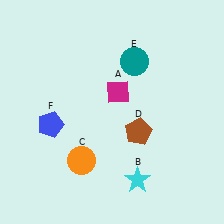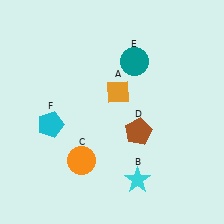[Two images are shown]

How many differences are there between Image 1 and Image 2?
There are 2 differences between the two images.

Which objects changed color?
A changed from magenta to orange. F changed from blue to cyan.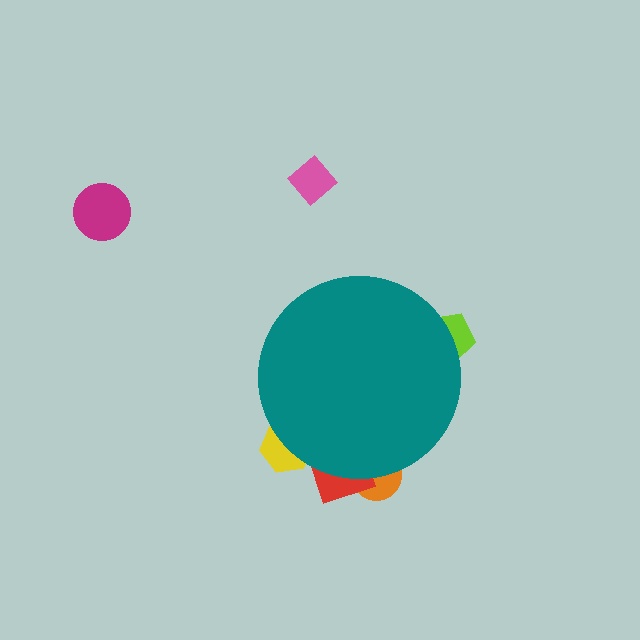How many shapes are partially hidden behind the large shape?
4 shapes are partially hidden.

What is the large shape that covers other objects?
A teal circle.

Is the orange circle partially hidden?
Yes, the orange circle is partially hidden behind the teal circle.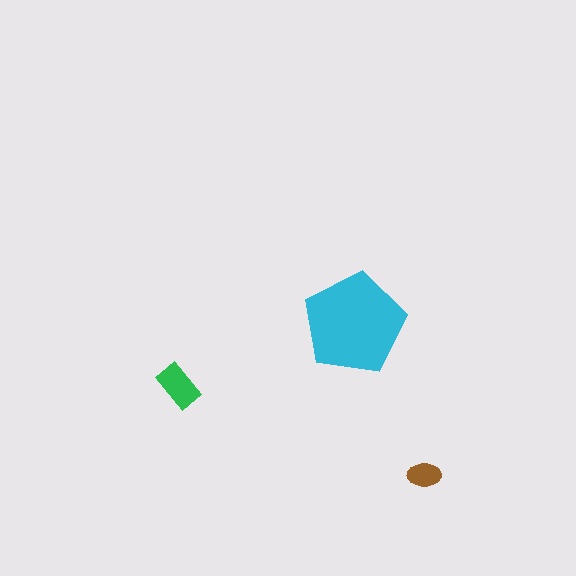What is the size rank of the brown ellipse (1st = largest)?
3rd.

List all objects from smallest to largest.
The brown ellipse, the green rectangle, the cyan pentagon.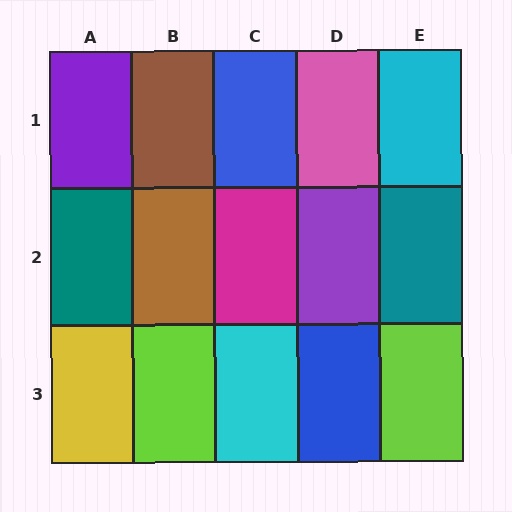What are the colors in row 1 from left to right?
Purple, brown, blue, pink, cyan.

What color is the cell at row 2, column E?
Teal.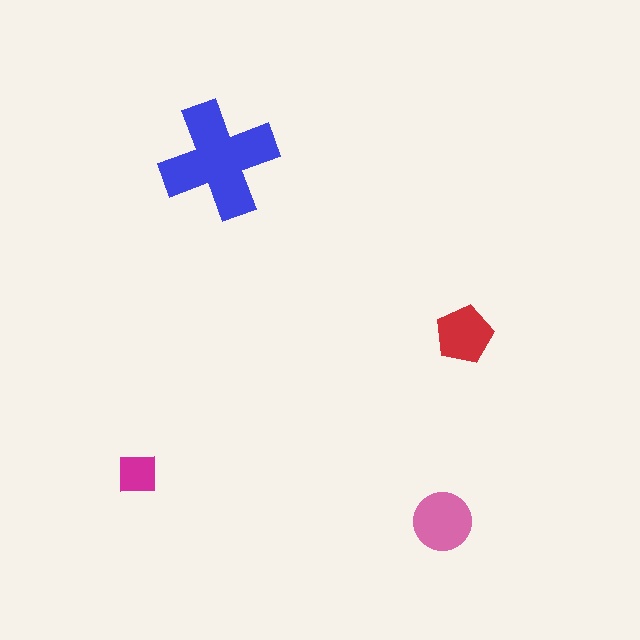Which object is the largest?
The blue cross.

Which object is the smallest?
The magenta square.